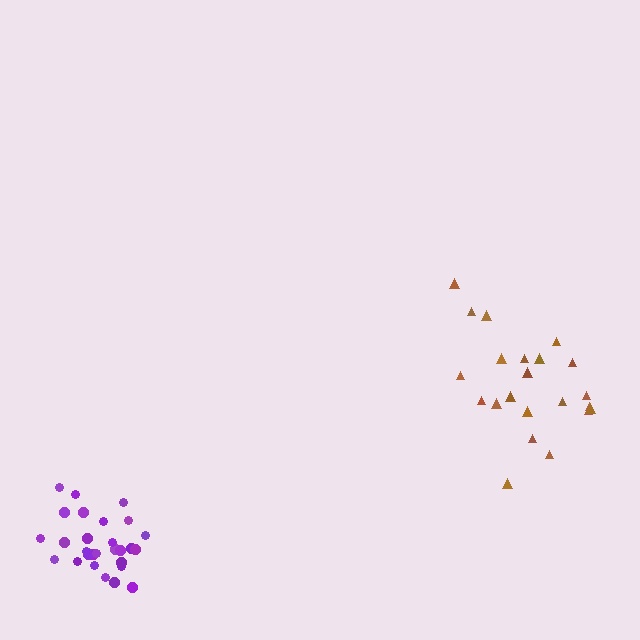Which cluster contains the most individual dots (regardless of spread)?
Purple (28).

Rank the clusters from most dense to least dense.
purple, brown.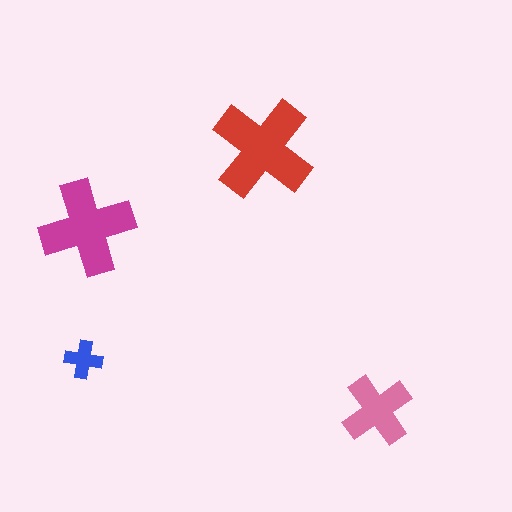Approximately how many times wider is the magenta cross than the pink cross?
About 1.5 times wider.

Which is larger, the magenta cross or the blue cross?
The magenta one.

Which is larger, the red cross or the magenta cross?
The red one.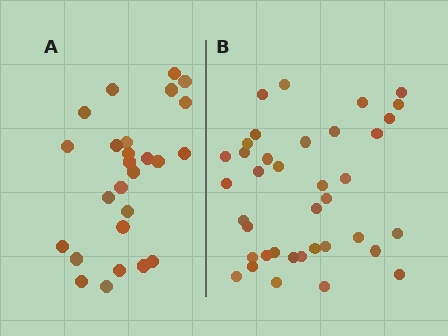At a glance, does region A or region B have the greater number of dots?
Region B (the right region) has more dots.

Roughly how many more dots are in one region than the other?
Region B has roughly 12 or so more dots than region A.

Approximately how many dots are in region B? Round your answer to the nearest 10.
About 40 dots. (The exact count is 38, which rounds to 40.)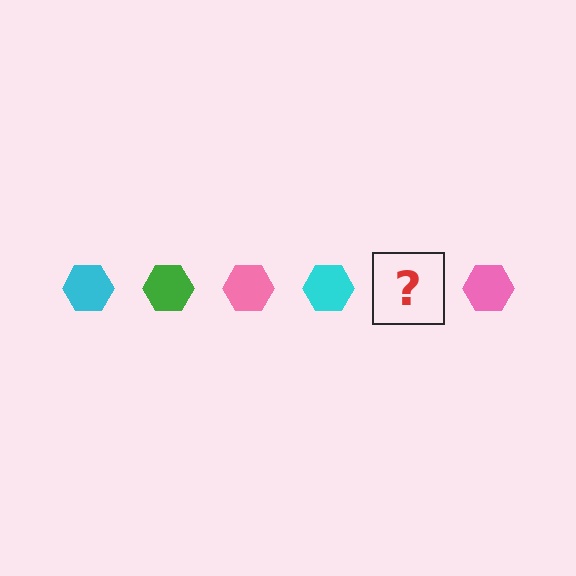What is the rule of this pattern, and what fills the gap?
The rule is that the pattern cycles through cyan, green, pink hexagons. The gap should be filled with a green hexagon.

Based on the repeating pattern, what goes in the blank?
The blank should be a green hexagon.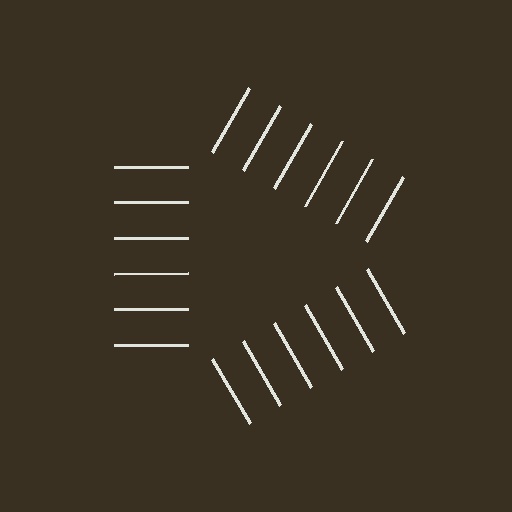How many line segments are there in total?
18 — 6 along each of the 3 edges.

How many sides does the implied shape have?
3 sides — the line-ends trace a triangle.